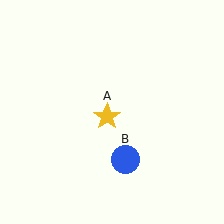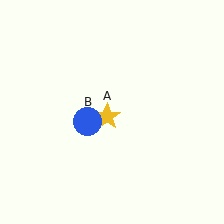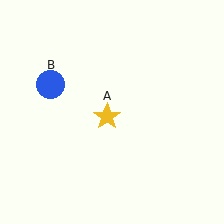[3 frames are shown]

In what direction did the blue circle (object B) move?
The blue circle (object B) moved up and to the left.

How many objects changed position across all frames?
1 object changed position: blue circle (object B).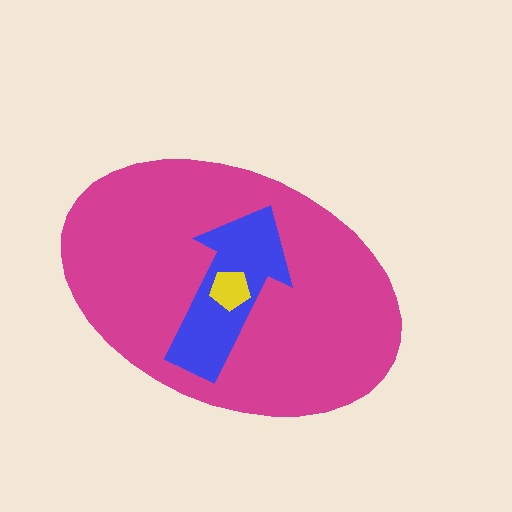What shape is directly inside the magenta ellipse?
The blue arrow.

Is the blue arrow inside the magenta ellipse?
Yes.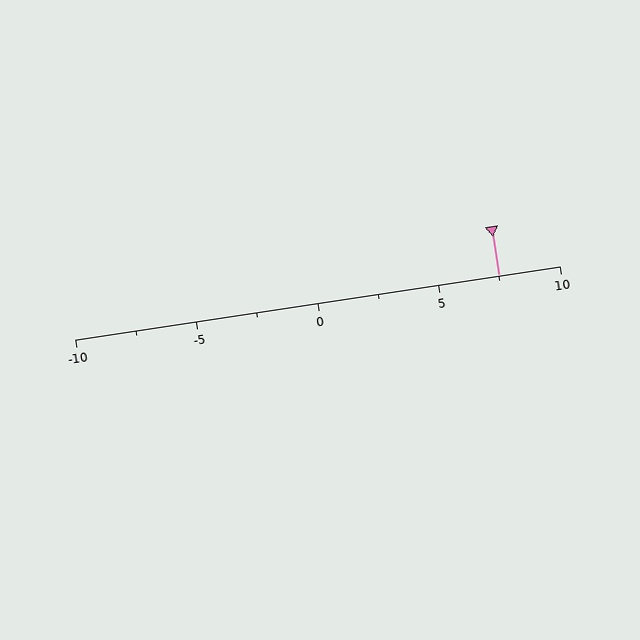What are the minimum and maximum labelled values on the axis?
The axis runs from -10 to 10.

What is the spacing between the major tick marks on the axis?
The major ticks are spaced 5 apart.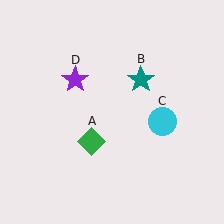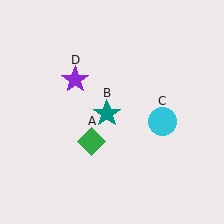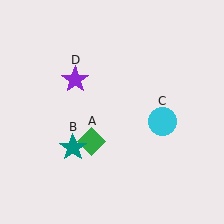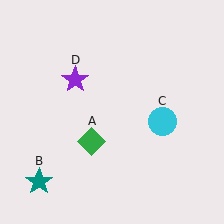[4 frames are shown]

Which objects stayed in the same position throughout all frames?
Green diamond (object A) and cyan circle (object C) and purple star (object D) remained stationary.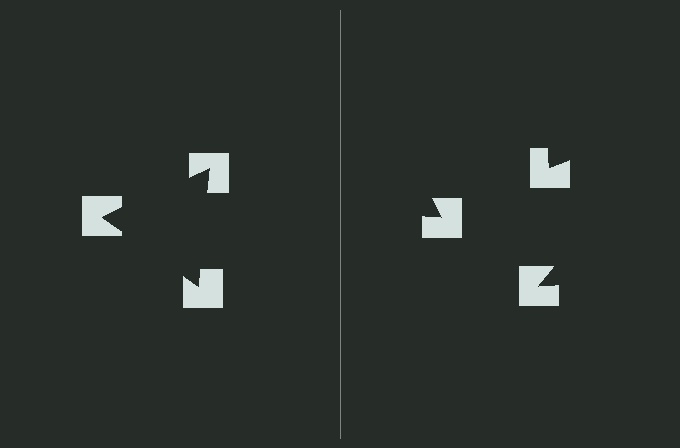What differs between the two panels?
The notched squares are positioned identically on both sides; only the wedge orientations differ. On the left they align to a triangle; on the right they are misaligned.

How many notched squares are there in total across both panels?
6 — 3 on each side.